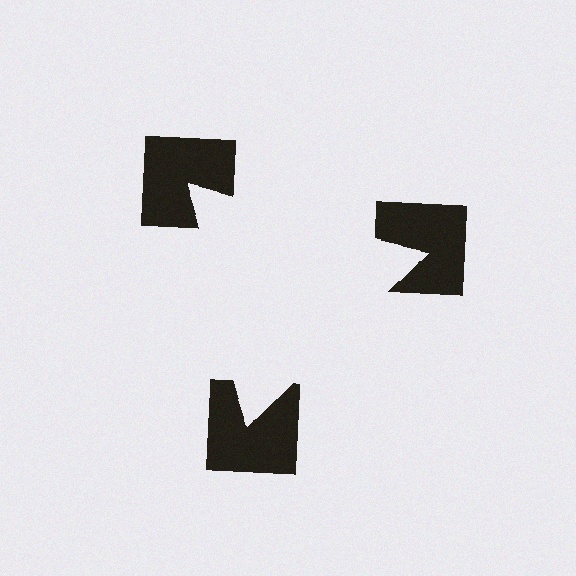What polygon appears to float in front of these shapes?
An illusory triangle — its edges are inferred from the aligned wedge cuts in the notched squares, not physically drawn.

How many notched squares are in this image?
There are 3 — one at each vertex of the illusory triangle.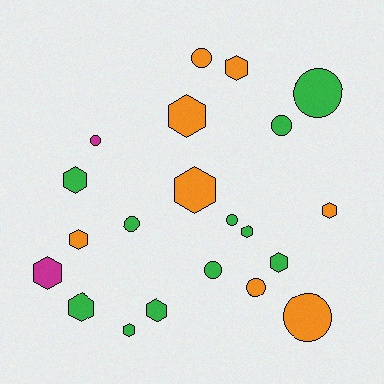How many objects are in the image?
There are 21 objects.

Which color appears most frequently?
Green, with 11 objects.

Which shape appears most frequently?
Hexagon, with 12 objects.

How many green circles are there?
There are 5 green circles.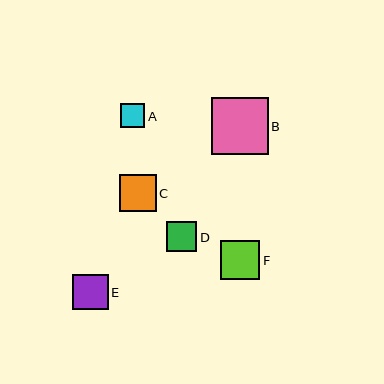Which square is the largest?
Square B is the largest with a size of approximately 57 pixels.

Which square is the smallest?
Square A is the smallest with a size of approximately 24 pixels.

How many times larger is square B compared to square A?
Square B is approximately 2.4 times the size of square A.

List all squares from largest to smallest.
From largest to smallest: B, F, C, E, D, A.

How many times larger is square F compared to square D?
Square F is approximately 1.3 times the size of square D.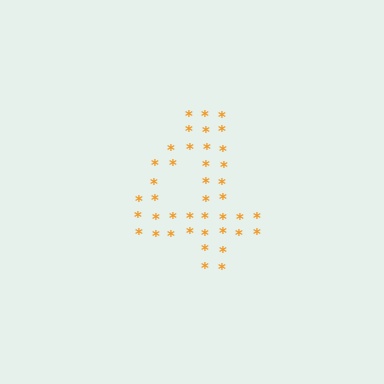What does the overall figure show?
The overall figure shows the digit 4.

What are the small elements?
The small elements are asterisks.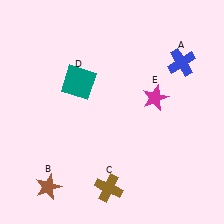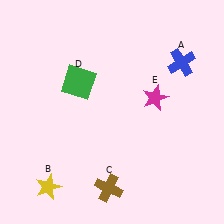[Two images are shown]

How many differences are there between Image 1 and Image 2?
There are 2 differences between the two images.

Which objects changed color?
B changed from brown to yellow. D changed from teal to green.